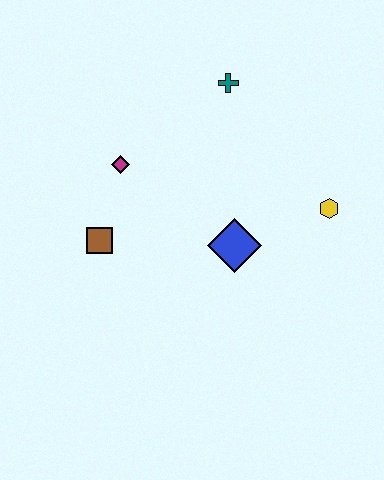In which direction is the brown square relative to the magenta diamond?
The brown square is below the magenta diamond.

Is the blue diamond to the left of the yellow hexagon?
Yes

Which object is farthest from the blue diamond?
The teal cross is farthest from the blue diamond.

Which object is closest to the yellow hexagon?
The blue diamond is closest to the yellow hexagon.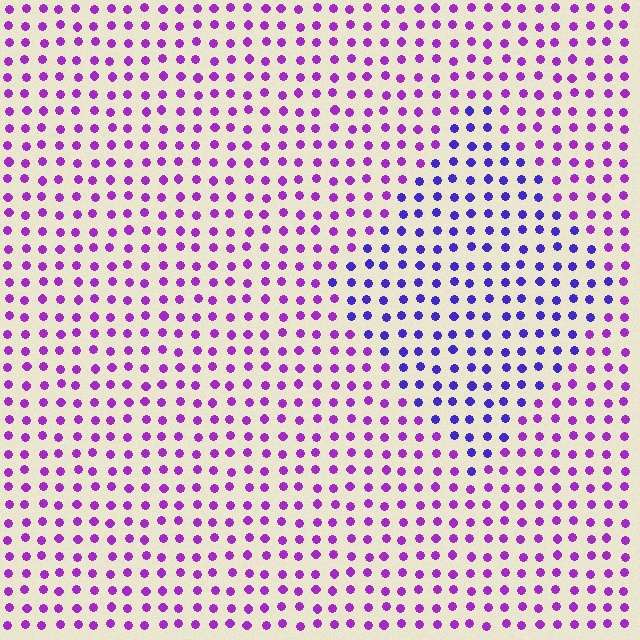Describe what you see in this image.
The image is filled with small purple elements in a uniform arrangement. A diamond-shaped region is visible where the elements are tinted to a slightly different hue, forming a subtle color boundary.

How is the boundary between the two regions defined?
The boundary is defined purely by a slight shift in hue (about 39 degrees). Spacing, size, and orientation are identical on both sides.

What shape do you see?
I see a diamond.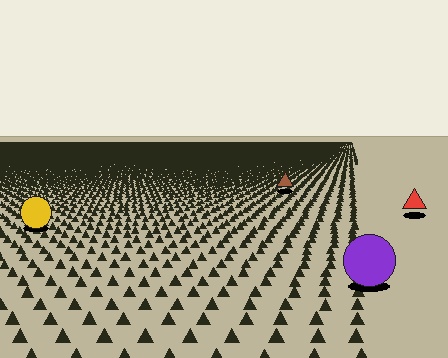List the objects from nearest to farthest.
From nearest to farthest: the purple circle, the yellow circle, the red triangle, the brown triangle.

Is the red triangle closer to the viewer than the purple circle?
No. The purple circle is closer — you can tell from the texture gradient: the ground texture is coarser near it.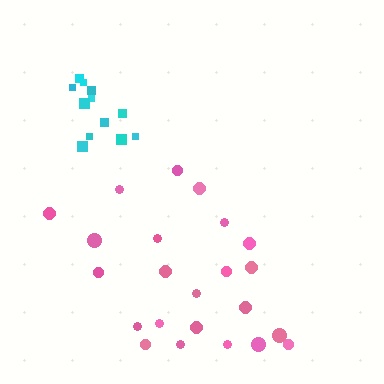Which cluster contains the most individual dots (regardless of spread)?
Pink (23).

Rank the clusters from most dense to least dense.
cyan, pink.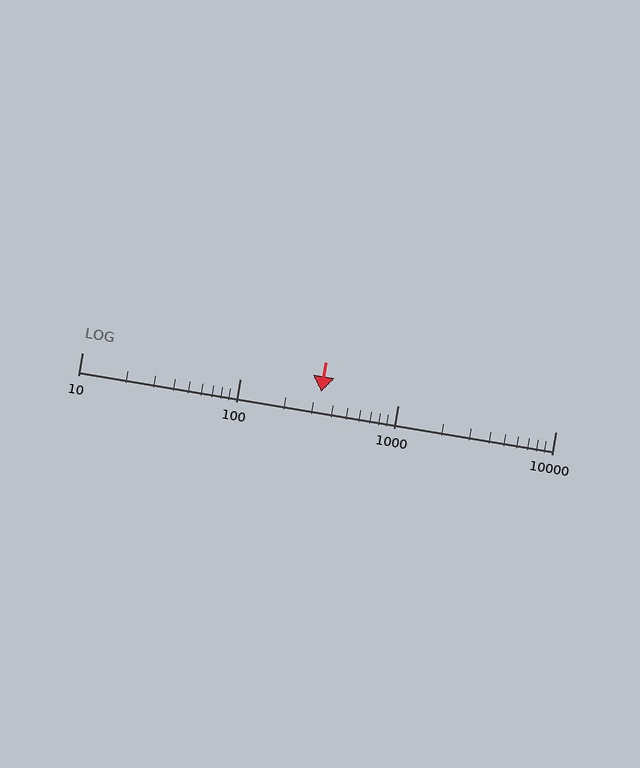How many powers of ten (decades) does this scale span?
The scale spans 3 decades, from 10 to 10000.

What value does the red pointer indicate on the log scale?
The pointer indicates approximately 330.